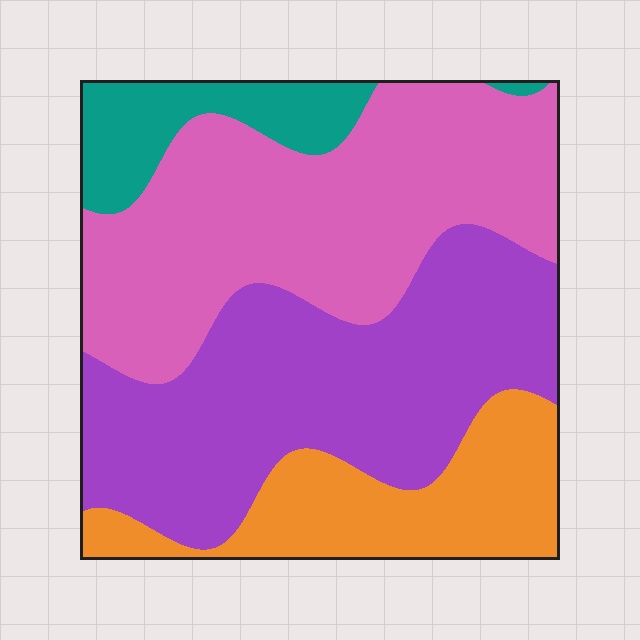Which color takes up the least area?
Teal, at roughly 10%.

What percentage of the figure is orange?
Orange covers 17% of the figure.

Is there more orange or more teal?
Orange.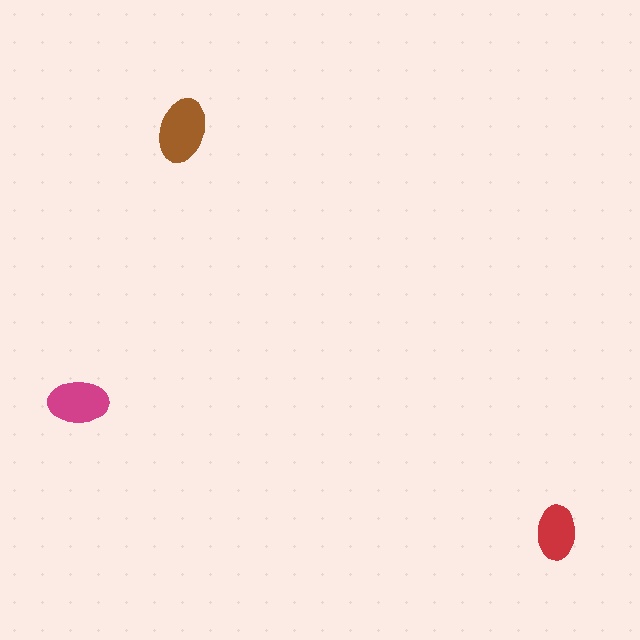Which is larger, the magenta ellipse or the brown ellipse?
The brown one.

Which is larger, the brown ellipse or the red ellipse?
The brown one.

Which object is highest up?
The brown ellipse is topmost.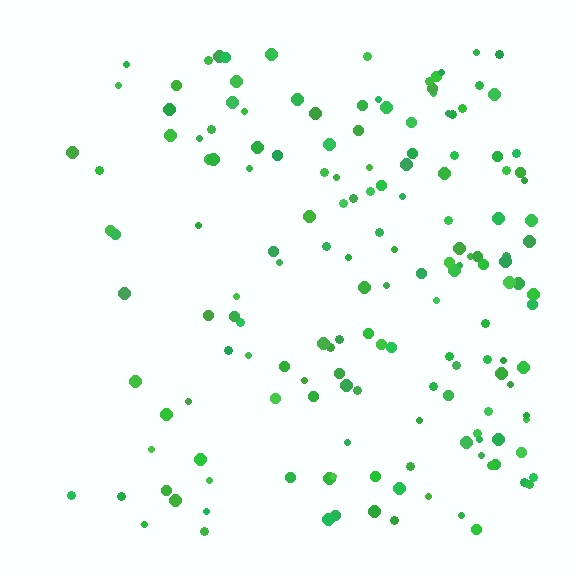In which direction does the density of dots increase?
From left to right, with the right side densest.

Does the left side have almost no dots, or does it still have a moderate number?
Still a moderate number, just noticeably fewer than the right.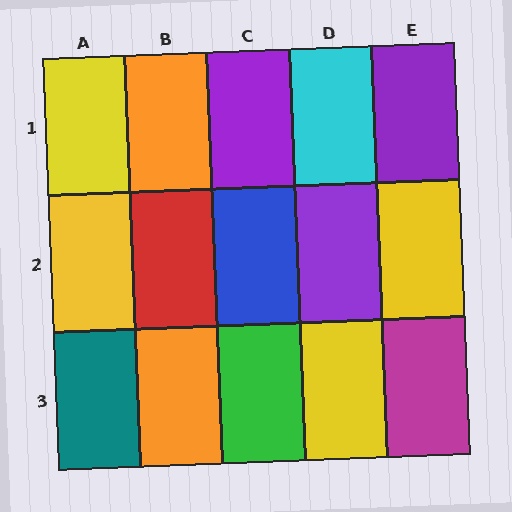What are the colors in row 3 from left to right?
Teal, orange, green, yellow, magenta.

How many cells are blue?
1 cell is blue.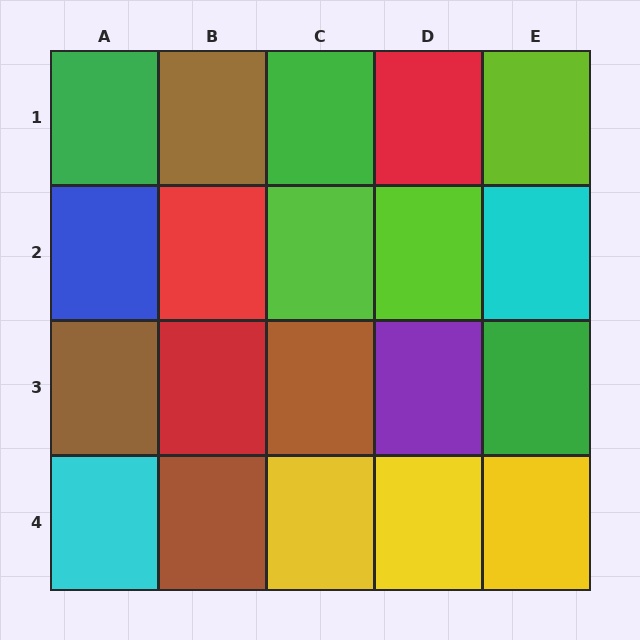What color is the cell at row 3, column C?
Brown.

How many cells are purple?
1 cell is purple.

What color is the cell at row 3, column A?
Brown.